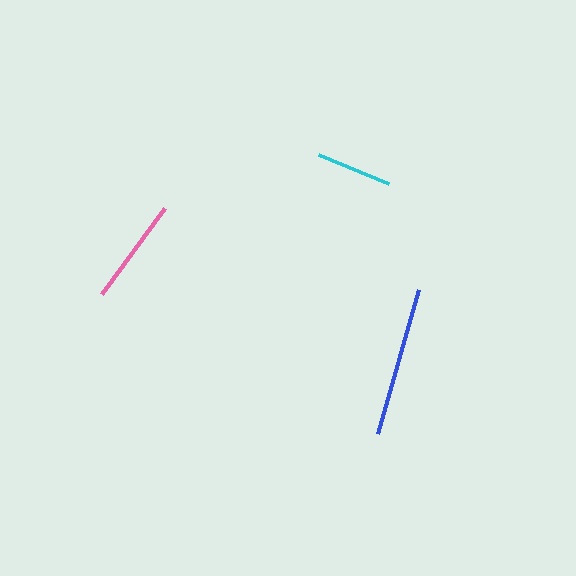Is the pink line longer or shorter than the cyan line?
The pink line is longer than the cyan line.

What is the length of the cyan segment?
The cyan segment is approximately 76 pixels long.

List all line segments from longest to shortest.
From longest to shortest: blue, pink, cyan.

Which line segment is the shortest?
The cyan line is the shortest at approximately 76 pixels.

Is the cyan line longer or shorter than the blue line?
The blue line is longer than the cyan line.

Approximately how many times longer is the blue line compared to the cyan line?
The blue line is approximately 2.0 times the length of the cyan line.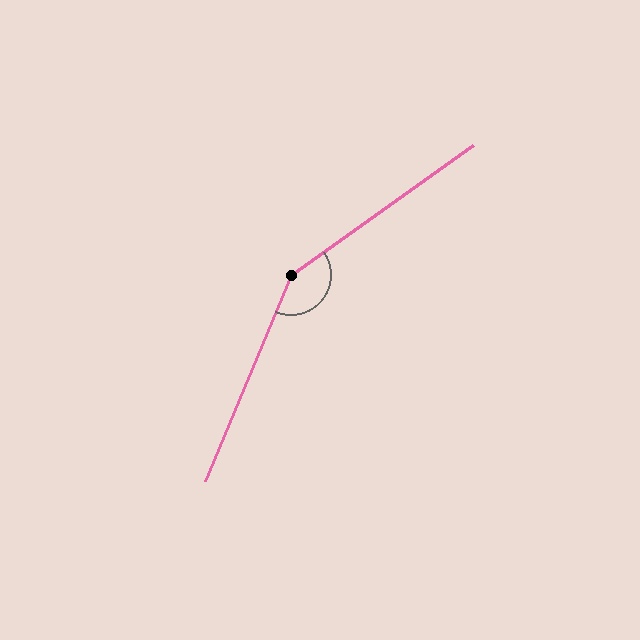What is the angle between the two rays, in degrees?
Approximately 148 degrees.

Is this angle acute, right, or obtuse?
It is obtuse.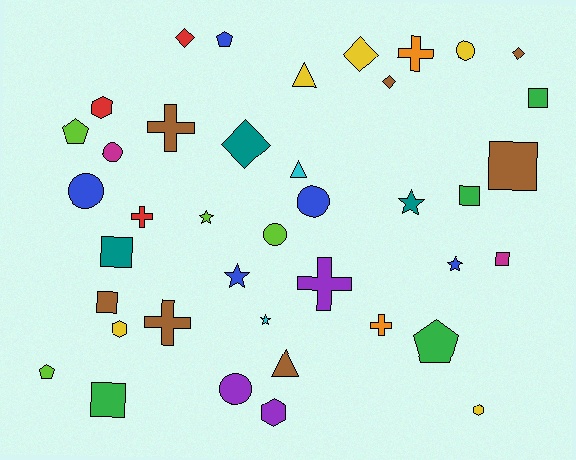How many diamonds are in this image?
There are 5 diamonds.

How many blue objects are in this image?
There are 5 blue objects.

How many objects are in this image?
There are 40 objects.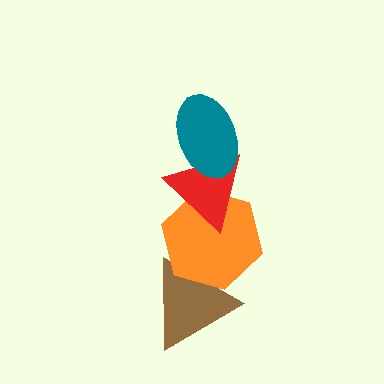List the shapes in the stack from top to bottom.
From top to bottom: the teal ellipse, the red triangle, the orange hexagon, the brown triangle.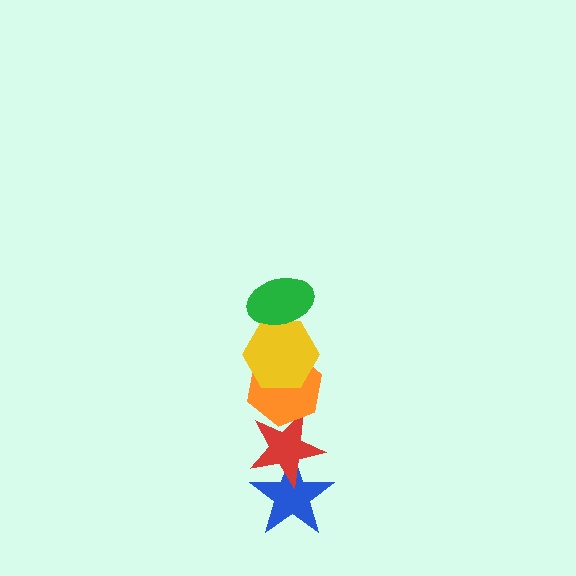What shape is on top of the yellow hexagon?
The green ellipse is on top of the yellow hexagon.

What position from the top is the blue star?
The blue star is 5th from the top.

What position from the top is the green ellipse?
The green ellipse is 1st from the top.